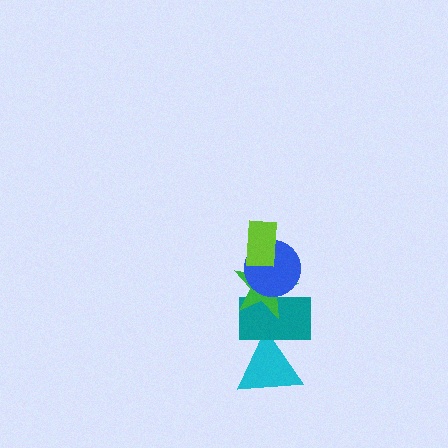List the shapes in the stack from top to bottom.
From top to bottom: the lime rectangle, the blue circle, the green star, the teal rectangle, the cyan triangle.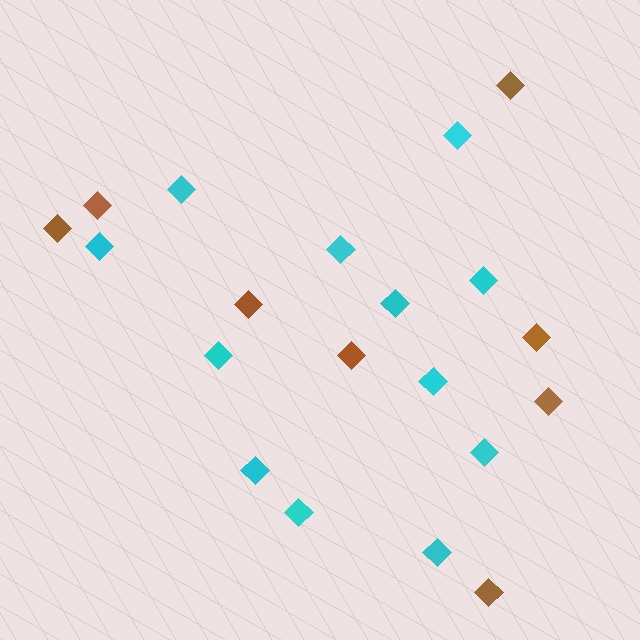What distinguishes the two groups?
There are 2 groups: one group of brown diamonds (8) and one group of cyan diamonds (12).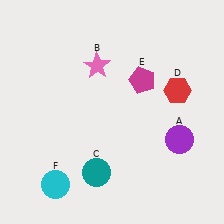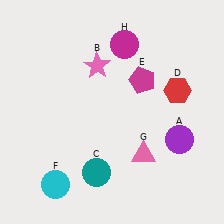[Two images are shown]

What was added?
A pink triangle (G), a magenta circle (H) were added in Image 2.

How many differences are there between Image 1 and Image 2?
There are 2 differences between the two images.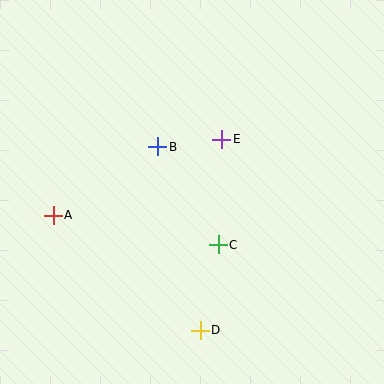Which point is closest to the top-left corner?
Point B is closest to the top-left corner.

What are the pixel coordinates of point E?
Point E is at (222, 139).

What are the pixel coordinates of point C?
Point C is at (218, 245).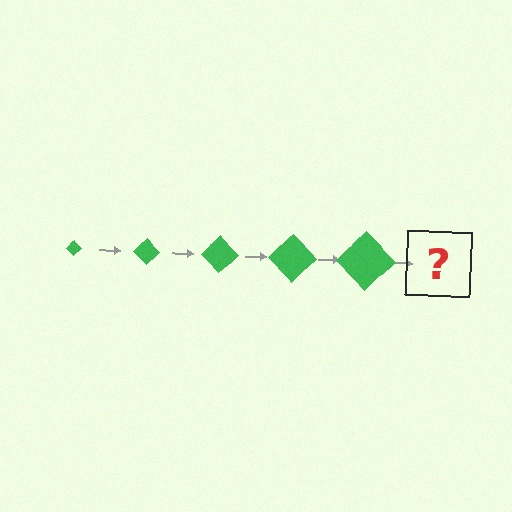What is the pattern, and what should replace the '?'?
The pattern is that the diamond gets progressively larger each step. The '?' should be a green diamond, larger than the previous one.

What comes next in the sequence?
The next element should be a green diamond, larger than the previous one.